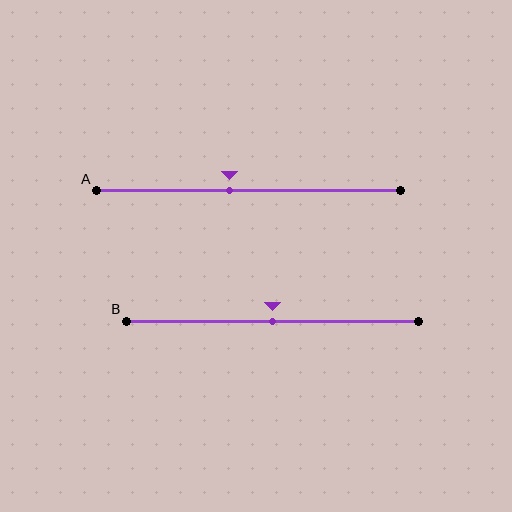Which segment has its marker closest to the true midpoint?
Segment B has its marker closest to the true midpoint.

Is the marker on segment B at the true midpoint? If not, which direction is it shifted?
Yes, the marker on segment B is at the true midpoint.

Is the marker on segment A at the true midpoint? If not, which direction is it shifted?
No, the marker on segment A is shifted to the left by about 6% of the segment length.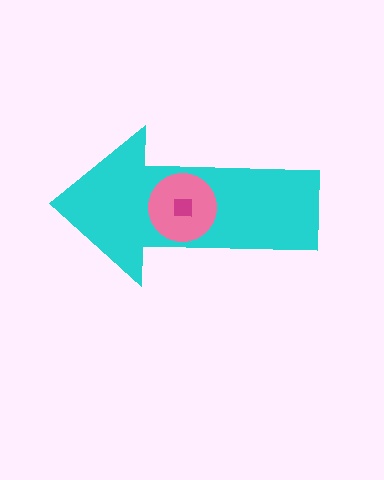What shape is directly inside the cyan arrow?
The pink circle.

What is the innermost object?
The magenta square.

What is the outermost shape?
The cyan arrow.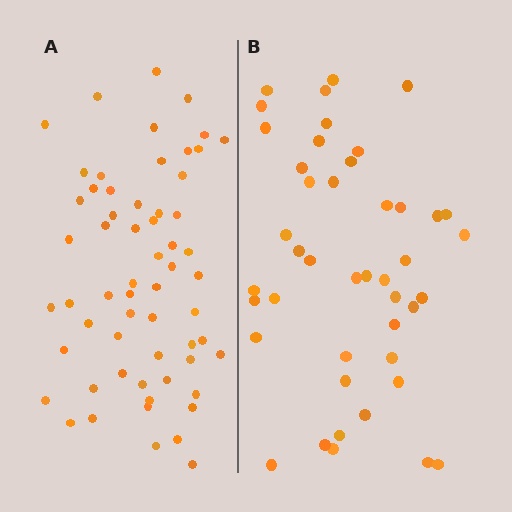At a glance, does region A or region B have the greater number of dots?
Region A (the left region) has more dots.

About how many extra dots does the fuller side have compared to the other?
Region A has approximately 15 more dots than region B.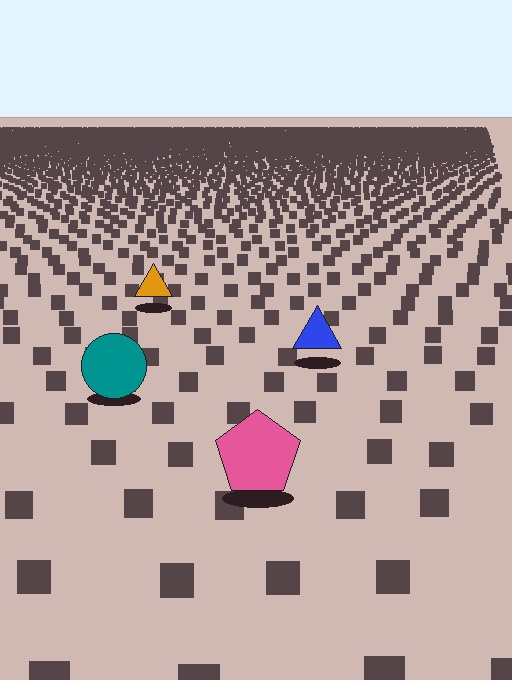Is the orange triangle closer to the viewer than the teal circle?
No. The teal circle is closer — you can tell from the texture gradient: the ground texture is coarser near it.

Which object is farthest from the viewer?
The orange triangle is farthest from the viewer. It appears smaller and the ground texture around it is denser.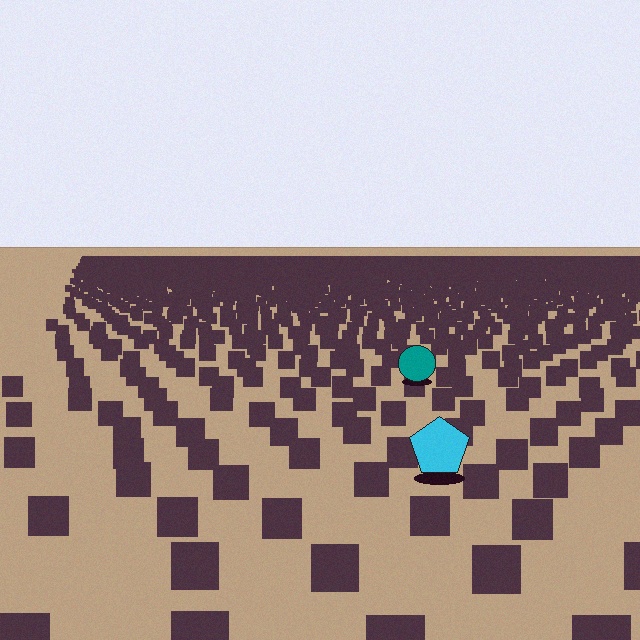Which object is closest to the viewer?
The cyan pentagon is closest. The texture marks near it are larger and more spread out.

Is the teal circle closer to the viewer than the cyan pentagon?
No. The cyan pentagon is closer — you can tell from the texture gradient: the ground texture is coarser near it.